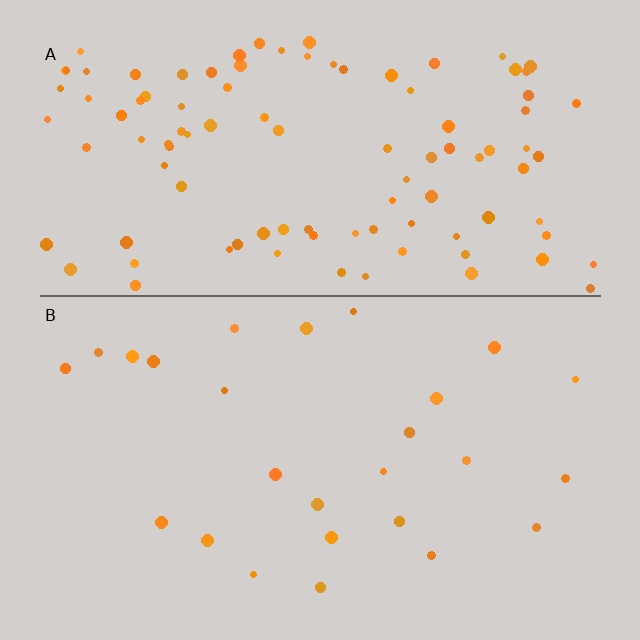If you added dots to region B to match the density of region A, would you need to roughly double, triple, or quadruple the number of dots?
Approximately quadruple.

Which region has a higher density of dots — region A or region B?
A (the top).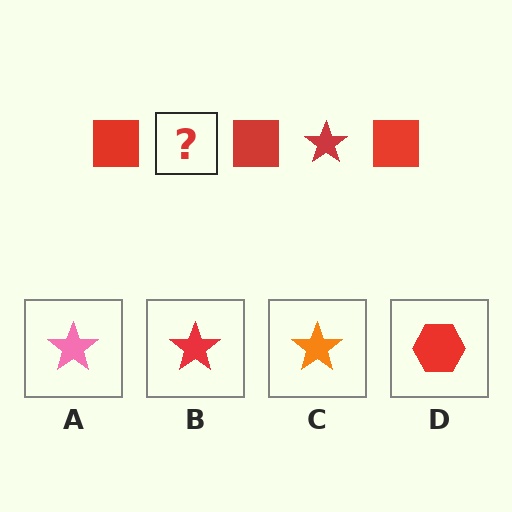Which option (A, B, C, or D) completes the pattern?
B.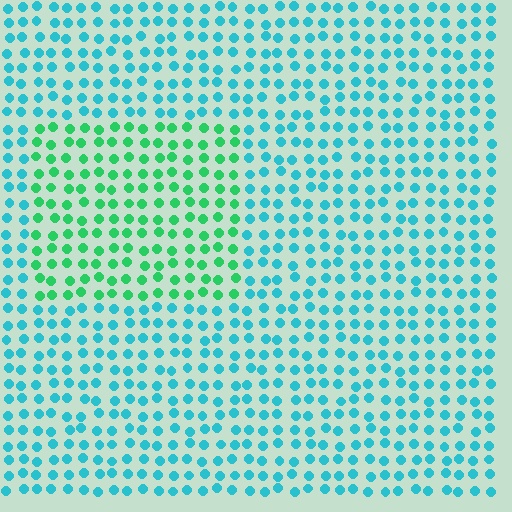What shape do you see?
I see a rectangle.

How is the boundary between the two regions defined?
The boundary is defined purely by a slight shift in hue (about 44 degrees). Spacing, size, and orientation are identical on both sides.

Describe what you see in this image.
The image is filled with small cyan elements in a uniform arrangement. A rectangle-shaped region is visible where the elements are tinted to a slightly different hue, forming a subtle color boundary.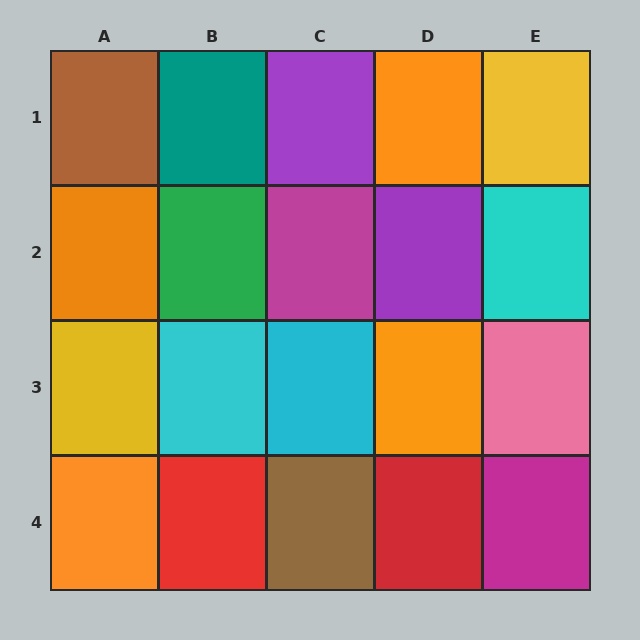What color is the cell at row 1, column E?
Yellow.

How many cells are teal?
1 cell is teal.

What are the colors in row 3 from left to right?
Yellow, cyan, cyan, orange, pink.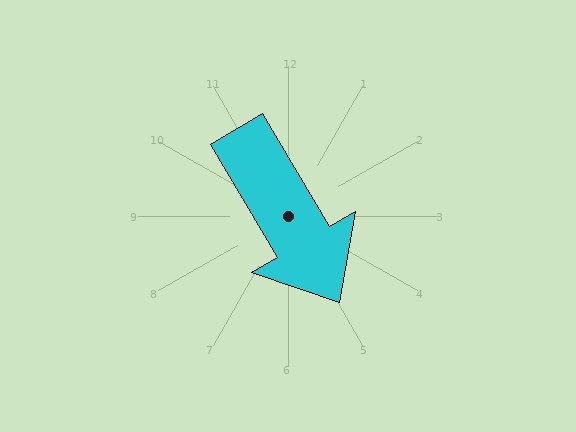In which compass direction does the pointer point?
Southeast.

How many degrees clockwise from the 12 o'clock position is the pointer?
Approximately 150 degrees.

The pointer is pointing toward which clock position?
Roughly 5 o'clock.